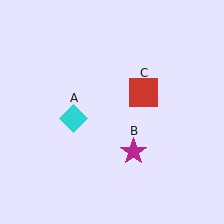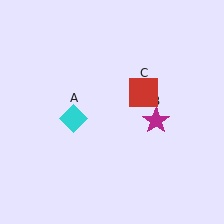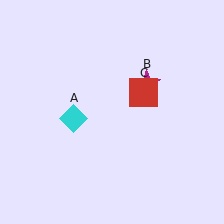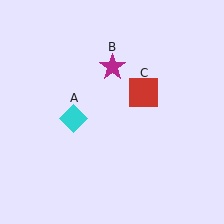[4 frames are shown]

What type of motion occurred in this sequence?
The magenta star (object B) rotated counterclockwise around the center of the scene.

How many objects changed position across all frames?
1 object changed position: magenta star (object B).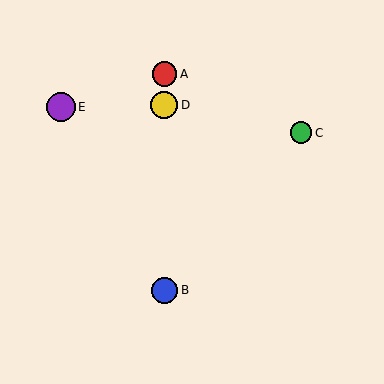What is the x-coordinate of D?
Object D is at x≈164.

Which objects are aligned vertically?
Objects A, B, D are aligned vertically.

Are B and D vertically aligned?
Yes, both are at x≈164.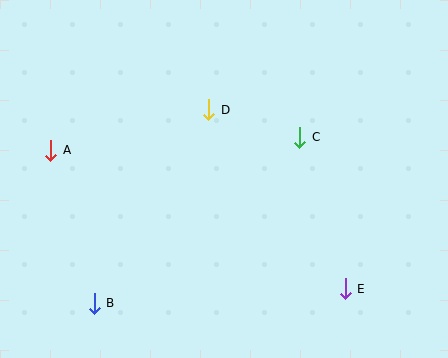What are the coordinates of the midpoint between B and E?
The midpoint between B and E is at (220, 296).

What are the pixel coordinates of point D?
Point D is at (209, 110).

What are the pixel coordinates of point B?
Point B is at (94, 303).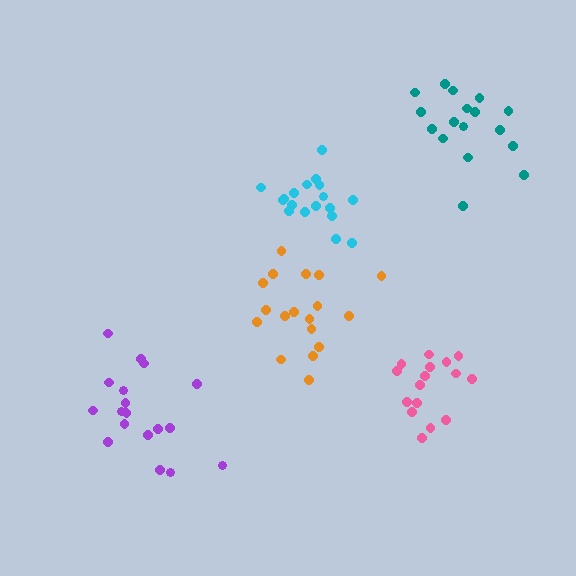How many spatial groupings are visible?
There are 5 spatial groupings.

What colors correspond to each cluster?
The clusters are colored: teal, cyan, orange, purple, pink.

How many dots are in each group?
Group 1: 17 dots, Group 2: 18 dots, Group 3: 18 dots, Group 4: 18 dots, Group 5: 16 dots (87 total).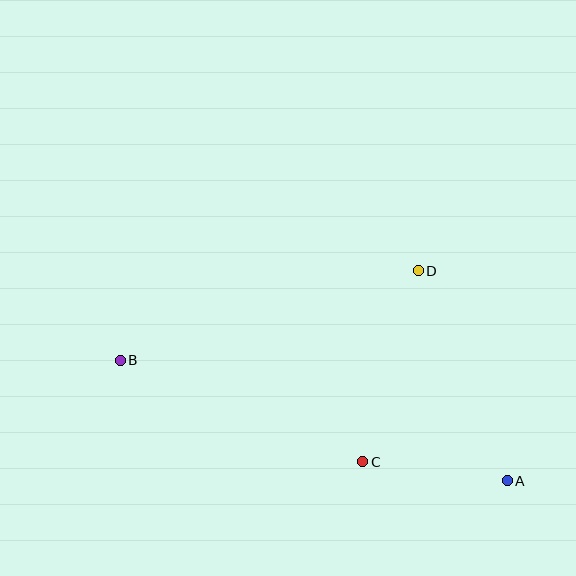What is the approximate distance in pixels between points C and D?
The distance between C and D is approximately 199 pixels.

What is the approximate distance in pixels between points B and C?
The distance between B and C is approximately 263 pixels.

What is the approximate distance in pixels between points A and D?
The distance between A and D is approximately 228 pixels.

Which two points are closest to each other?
Points A and C are closest to each other.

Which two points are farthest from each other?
Points A and B are farthest from each other.